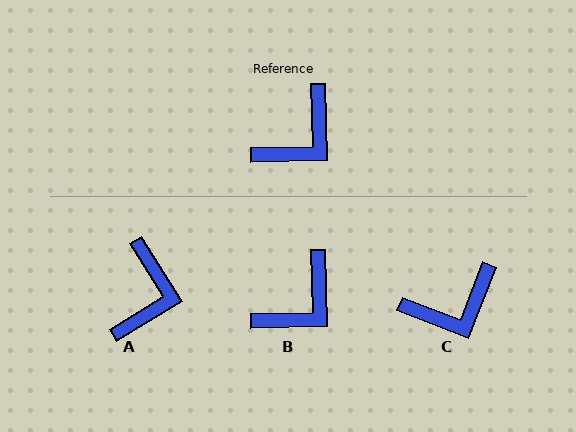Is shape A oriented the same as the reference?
No, it is off by about 30 degrees.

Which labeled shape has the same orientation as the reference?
B.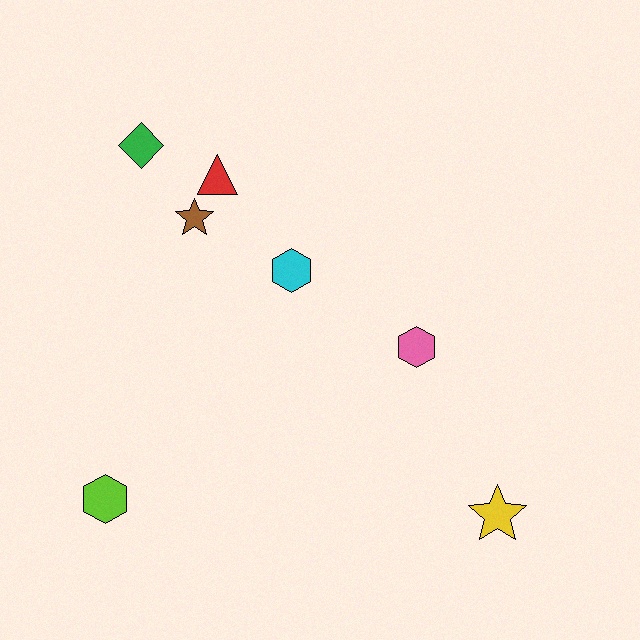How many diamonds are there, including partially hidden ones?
There is 1 diamond.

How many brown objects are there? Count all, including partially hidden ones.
There is 1 brown object.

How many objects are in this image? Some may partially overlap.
There are 7 objects.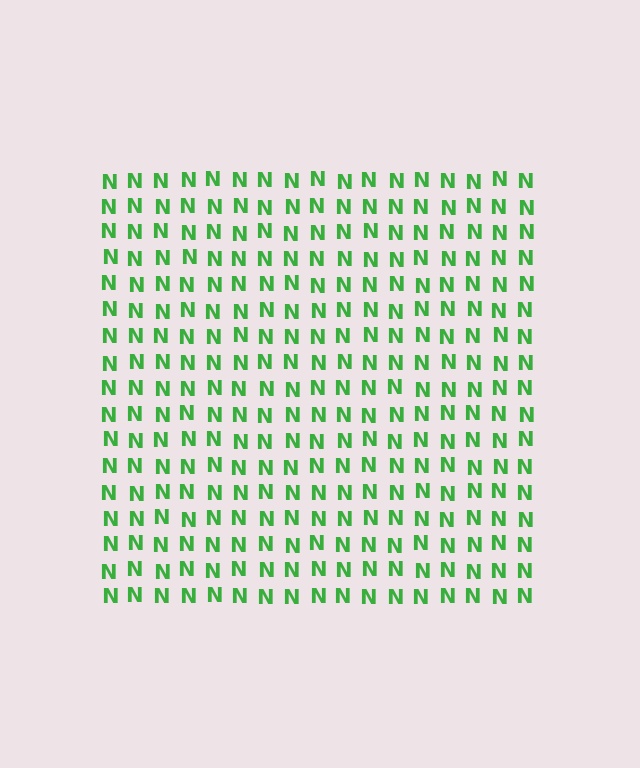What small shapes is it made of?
It is made of small letter N's.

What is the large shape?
The large shape is a square.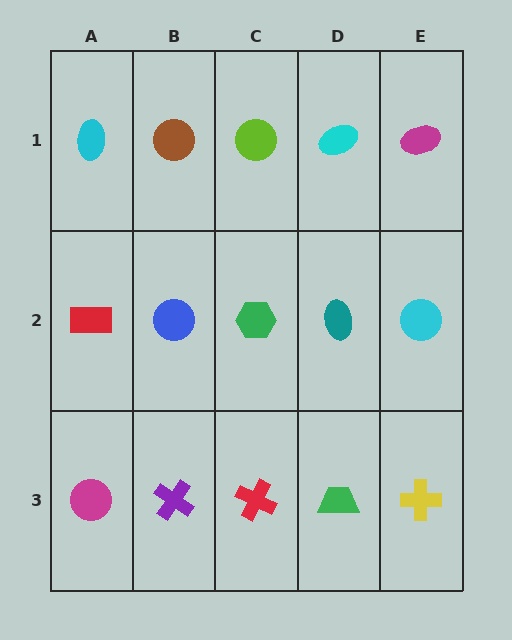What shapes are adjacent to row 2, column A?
A cyan ellipse (row 1, column A), a magenta circle (row 3, column A), a blue circle (row 2, column B).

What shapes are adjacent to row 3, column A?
A red rectangle (row 2, column A), a purple cross (row 3, column B).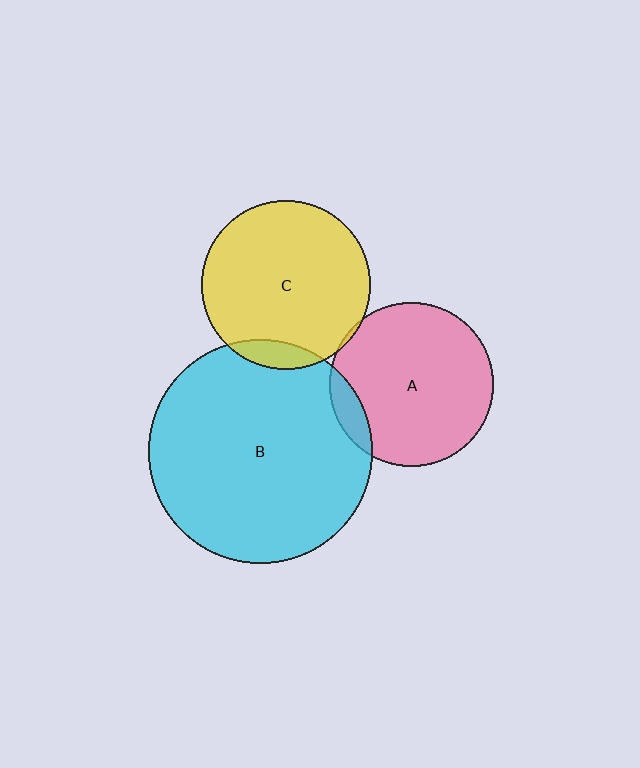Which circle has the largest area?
Circle B (cyan).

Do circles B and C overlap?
Yes.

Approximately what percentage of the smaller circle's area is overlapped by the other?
Approximately 10%.